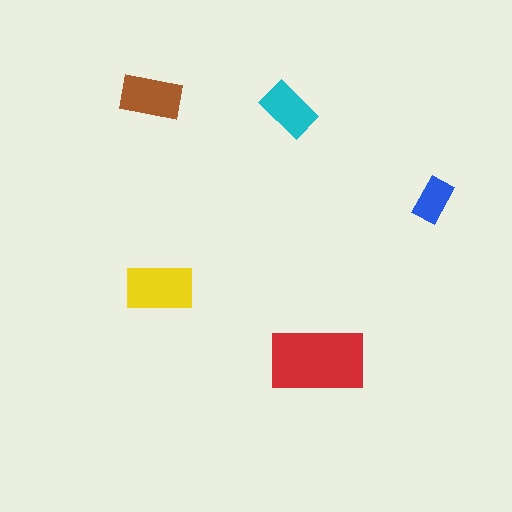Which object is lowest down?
The red rectangle is bottommost.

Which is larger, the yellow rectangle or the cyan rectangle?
The yellow one.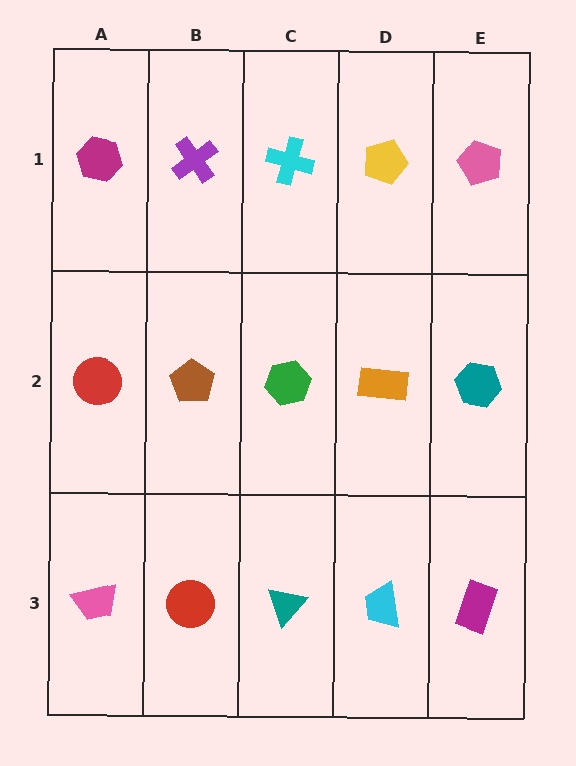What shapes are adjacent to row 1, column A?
A red circle (row 2, column A), a purple cross (row 1, column B).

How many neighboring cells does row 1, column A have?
2.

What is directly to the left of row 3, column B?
A pink trapezoid.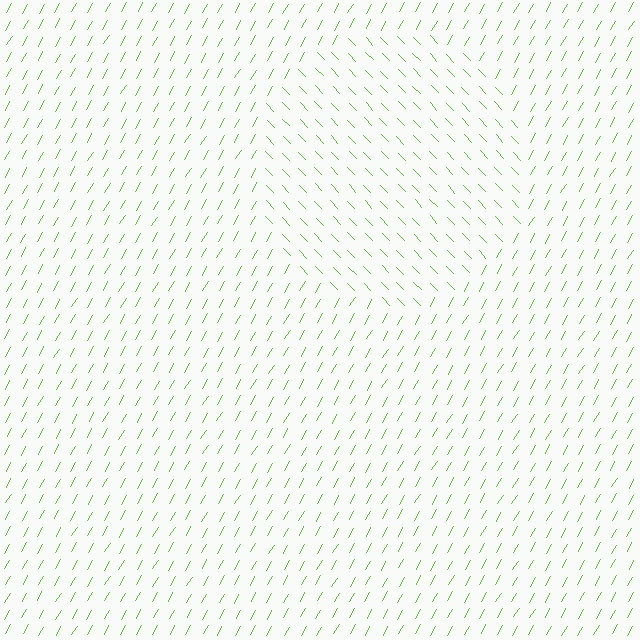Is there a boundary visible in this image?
Yes, there is a texture boundary formed by a change in line orientation.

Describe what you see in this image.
The image is filled with small lime line segments. A circle region in the image has lines oriented differently from the surrounding lines, creating a visible texture boundary.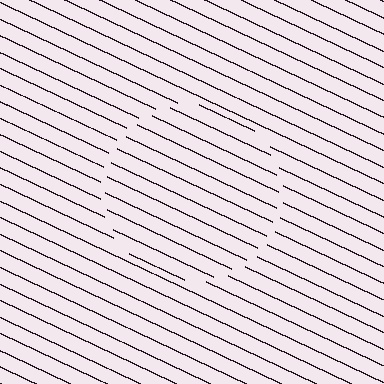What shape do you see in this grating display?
An illusory circle. The interior of the shape contains the same grating, shifted by half a period — the contour is defined by the phase discontinuity where line-ends from the inner and outer gratings abut.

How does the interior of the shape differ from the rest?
The interior of the shape contains the same grating, shifted by half a period — the contour is defined by the phase discontinuity where line-ends from the inner and outer gratings abut.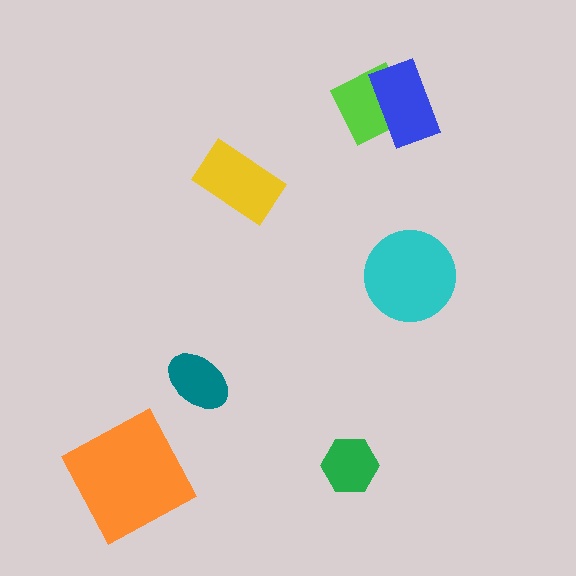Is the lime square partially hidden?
Yes, it is partially covered by another shape.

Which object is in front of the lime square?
The blue rectangle is in front of the lime square.